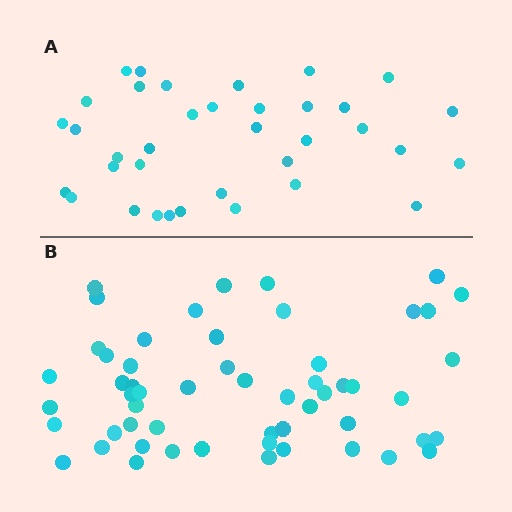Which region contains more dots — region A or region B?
Region B (the bottom region) has more dots.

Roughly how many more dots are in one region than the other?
Region B has approximately 20 more dots than region A.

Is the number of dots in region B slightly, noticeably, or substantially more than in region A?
Region B has substantially more. The ratio is roughly 1.5 to 1.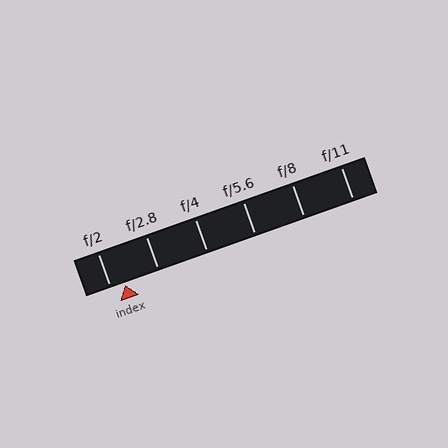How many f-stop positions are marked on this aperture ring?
There are 6 f-stop positions marked.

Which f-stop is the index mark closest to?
The index mark is closest to f/2.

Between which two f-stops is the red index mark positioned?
The index mark is between f/2 and f/2.8.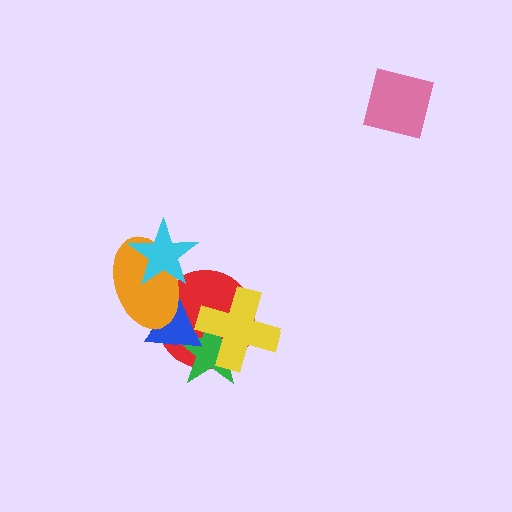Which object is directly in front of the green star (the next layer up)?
The blue triangle is directly in front of the green star.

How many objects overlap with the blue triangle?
4 objects overlap with the blue triangle.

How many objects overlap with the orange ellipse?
3 objects overlap with the orange ellipse.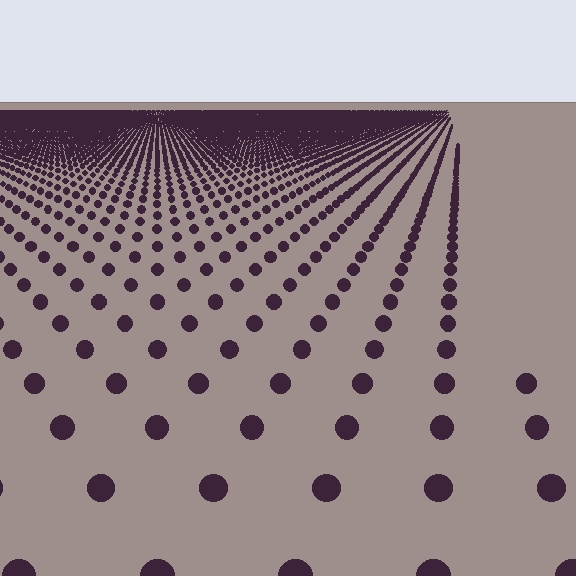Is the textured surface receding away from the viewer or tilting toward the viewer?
The surface is receding away from the viewer. Texture elements get smaller and denser toward the top.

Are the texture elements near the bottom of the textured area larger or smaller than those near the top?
Larger. Near the bottom, elements are closer to the viewer and appear at a bigger on-screen size.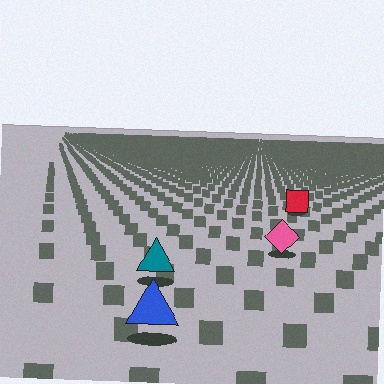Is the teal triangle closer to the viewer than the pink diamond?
Yes. The teal triangle is closer — you can tell from the texture gradient: the ground texture is coarser near it.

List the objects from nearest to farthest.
From nearest to farthest: the blue triangle, the teal triangle, the pink diamond, the red square.